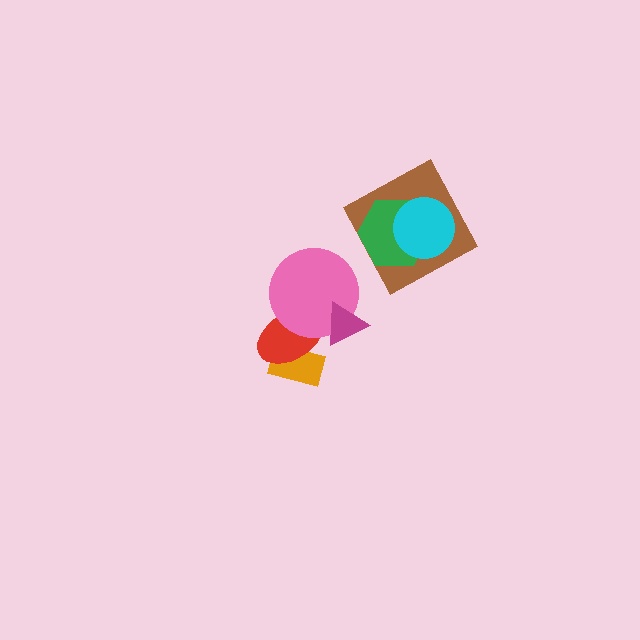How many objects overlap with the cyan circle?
2 objects overlap with the cyan circle.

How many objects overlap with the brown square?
2 objects overlap with the brown square.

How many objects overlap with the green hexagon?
2 objects overlap with the green hexagon.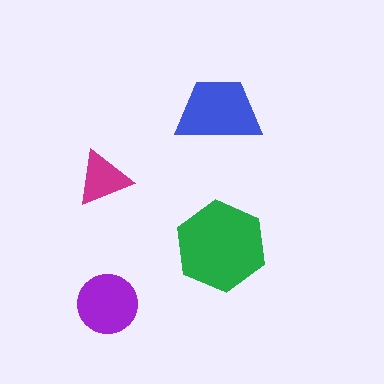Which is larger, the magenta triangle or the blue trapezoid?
The blue trapezoid.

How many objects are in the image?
There are 4 objects in the image.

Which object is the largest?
The green hexagon.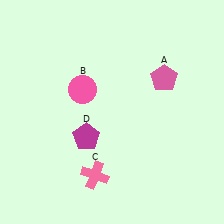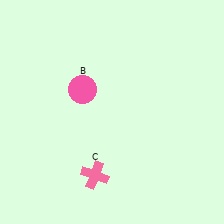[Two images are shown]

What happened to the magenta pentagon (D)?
The magenta pentagon (D) was removed in Image 2. It was in the bottom-left area of Image 1.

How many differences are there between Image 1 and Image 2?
There are 2 differences between the two images.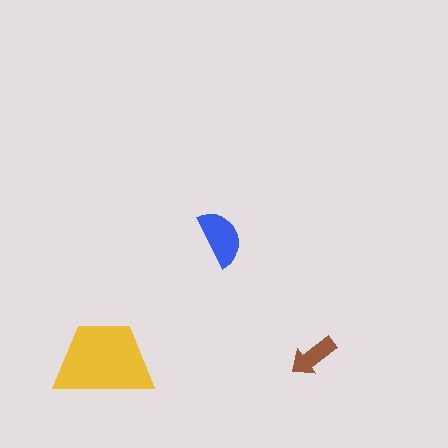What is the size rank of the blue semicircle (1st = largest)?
2nd.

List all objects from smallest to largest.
The brown arrow, the blue semicircle, the yellow trapezoid.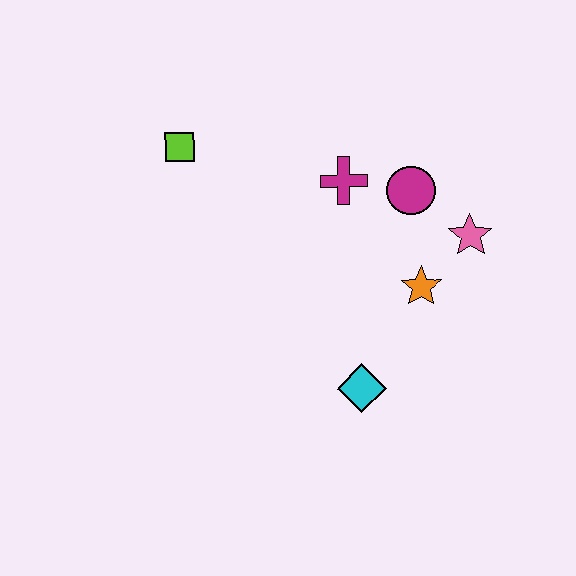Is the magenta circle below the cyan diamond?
No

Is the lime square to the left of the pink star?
Yes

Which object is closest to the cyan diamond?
The orange star is closest to the cyan diamond.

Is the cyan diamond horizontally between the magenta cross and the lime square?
No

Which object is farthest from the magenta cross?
The cyan diamond is farthest from the magenta cross.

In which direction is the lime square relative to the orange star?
The lime square is to the left of the orange star.